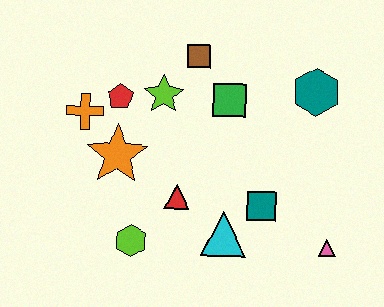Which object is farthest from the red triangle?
The teal hexagon is farthest from the red triangle.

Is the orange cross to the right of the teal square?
No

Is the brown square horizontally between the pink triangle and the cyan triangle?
No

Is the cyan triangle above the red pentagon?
No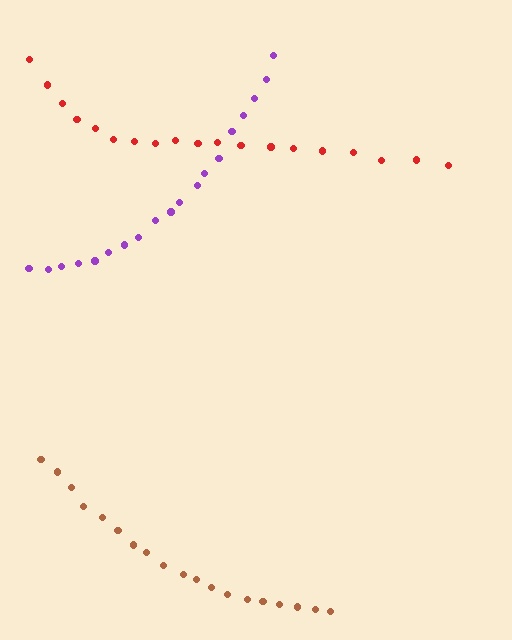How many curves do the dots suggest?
There are 3 distinct paths.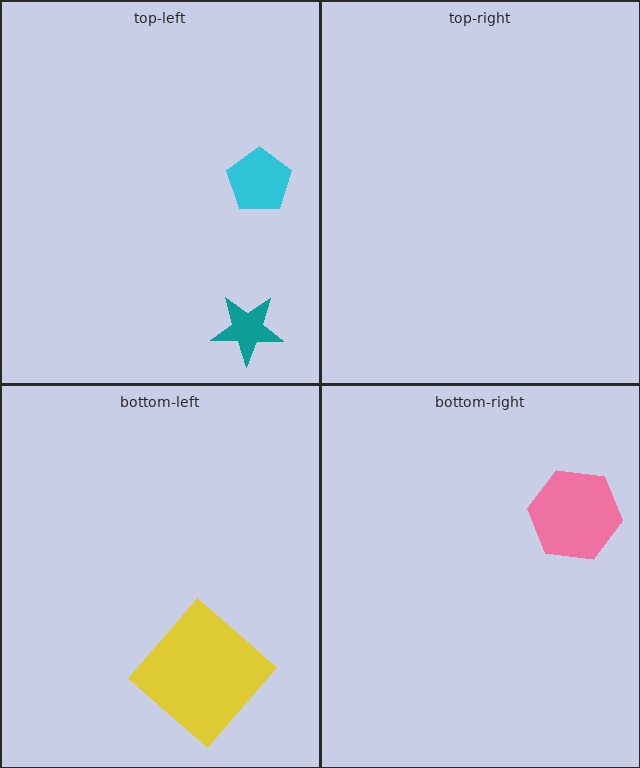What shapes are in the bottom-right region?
The pink hexagon.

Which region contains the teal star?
The top-left region.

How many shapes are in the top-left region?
2.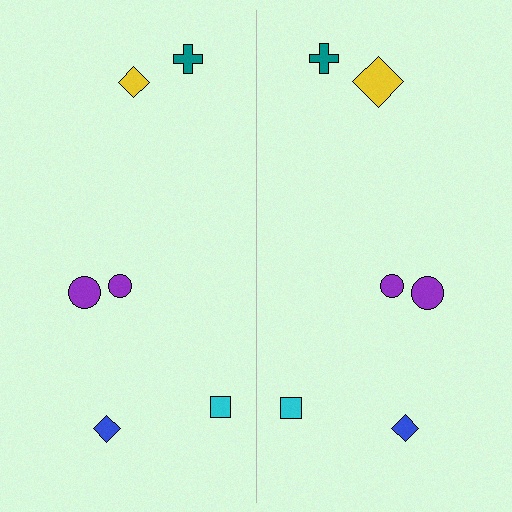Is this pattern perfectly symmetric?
No, the pattern is not perfectly symmetric. The yellow diamond on the right side has a different size than its mirror counterpart.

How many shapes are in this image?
There are 12 shapes in this image.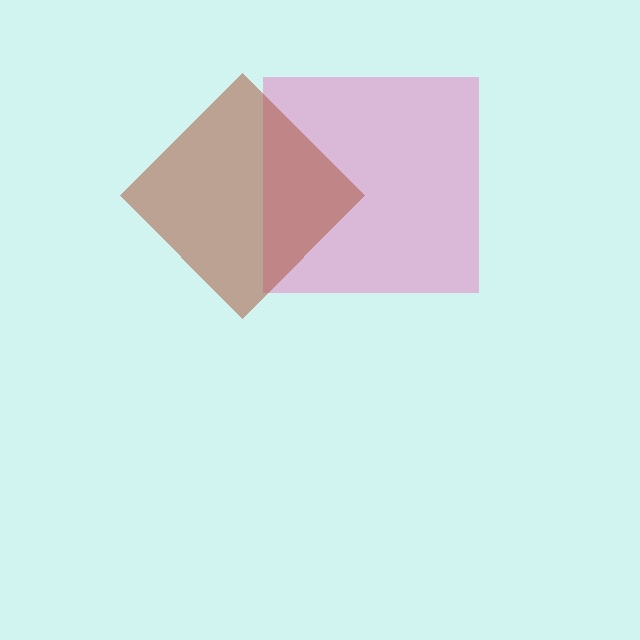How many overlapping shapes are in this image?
There are 2 overlapping shapes in the image.